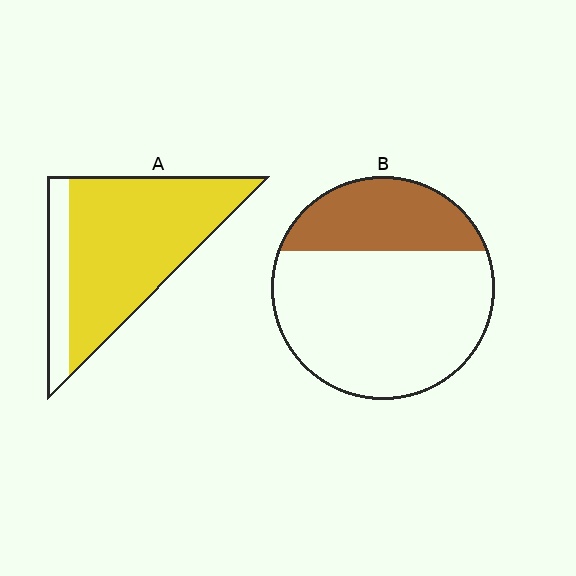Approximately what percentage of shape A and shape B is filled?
A is approximately 80% and B is approximately 30%.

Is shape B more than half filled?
No.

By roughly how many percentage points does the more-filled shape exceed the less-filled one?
By roughly 50 percentage points (A over B).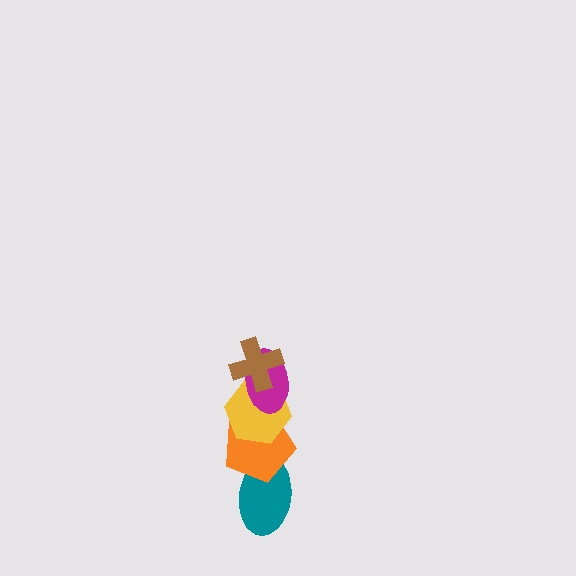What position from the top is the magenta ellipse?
The magenta ellipse is 2nd from the top.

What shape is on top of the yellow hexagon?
The magenta ellipse is on top of the yellow hexagon.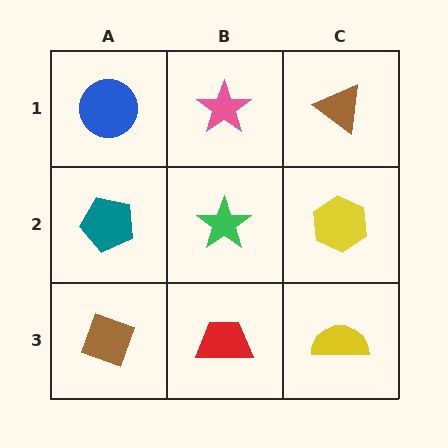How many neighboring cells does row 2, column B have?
4.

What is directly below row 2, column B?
A red trapezoid.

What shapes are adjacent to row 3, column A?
A teal pentagon (row 2, column A), a red trapezoid (row 3, column B).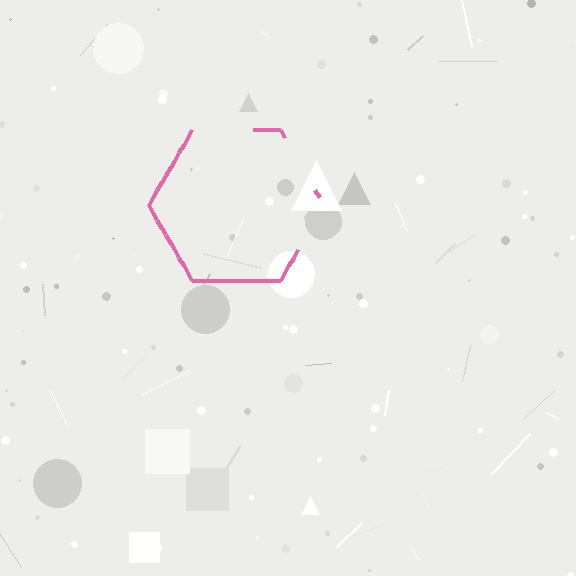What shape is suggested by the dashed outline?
The dashed outline suggests a hexagon.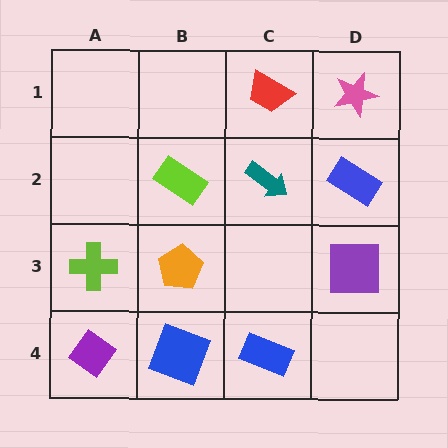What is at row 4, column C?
A blue rectangle.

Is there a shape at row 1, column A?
No, that cell is empty.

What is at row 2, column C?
A teal arrow.